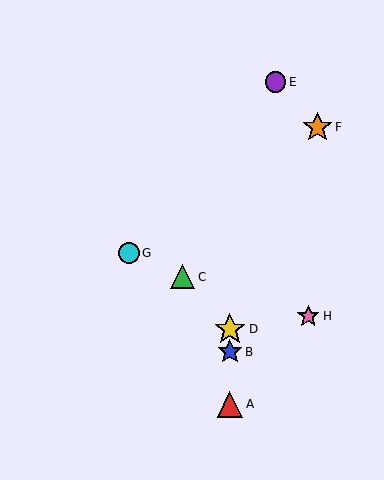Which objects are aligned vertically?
Objects A, B, D are aligned vertically.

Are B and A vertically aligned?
Yes, both are at x≈230.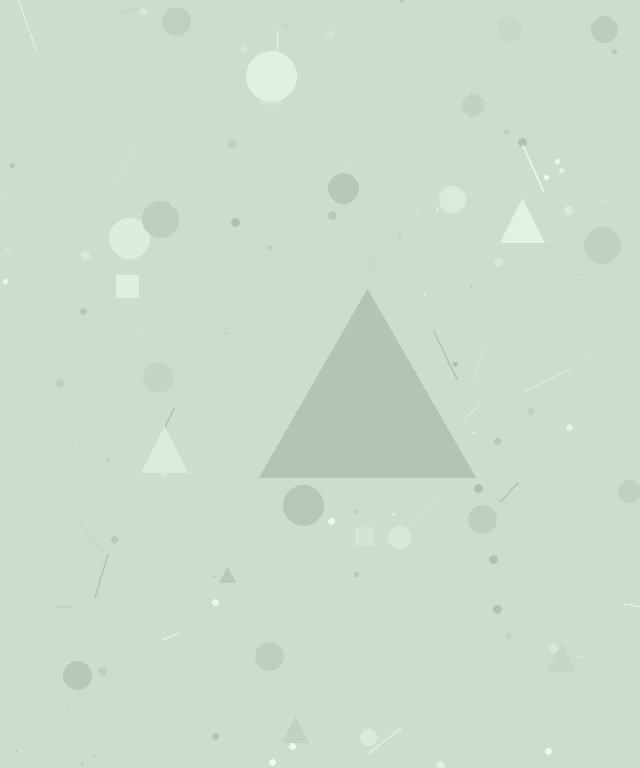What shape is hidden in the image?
A triangle is hidden in the image.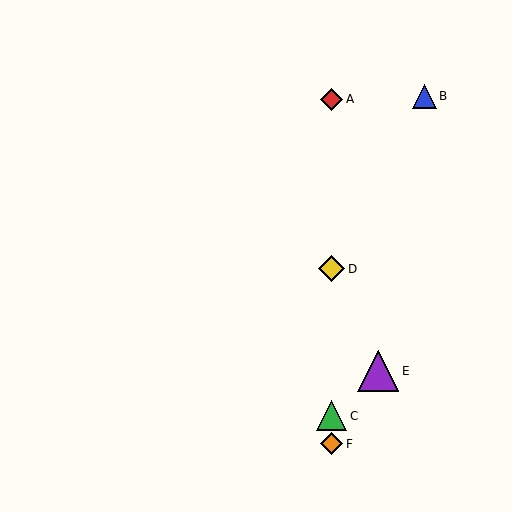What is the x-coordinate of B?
Object B is at x≈425.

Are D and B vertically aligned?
No, D is at x≈332 and B is at x≈425.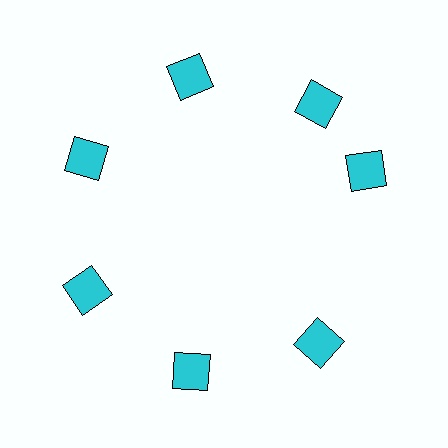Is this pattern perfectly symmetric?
No. The 7 cyan squares are arranged in a ring, but one element near the 3 o'clock position is rotated out of alignment along the ring, breaking the 7-fold rotational symmetry.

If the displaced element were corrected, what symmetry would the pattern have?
It would have 7-fold rotational symmetry — the pattern would map onto itself every 51 degrees.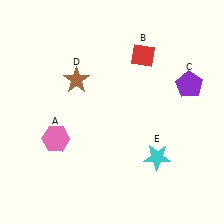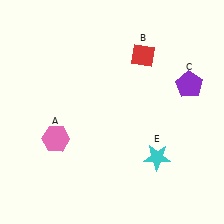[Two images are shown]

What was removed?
The brown star (D) was removed in Image 2.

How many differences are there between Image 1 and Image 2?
There is 1 difference between the two images.